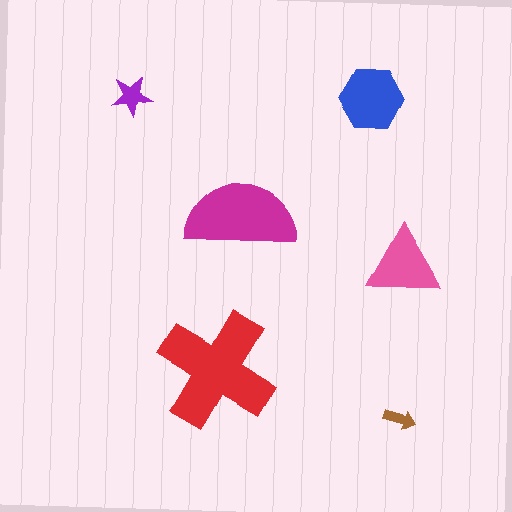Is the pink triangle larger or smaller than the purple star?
Larger.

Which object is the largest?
The red cross.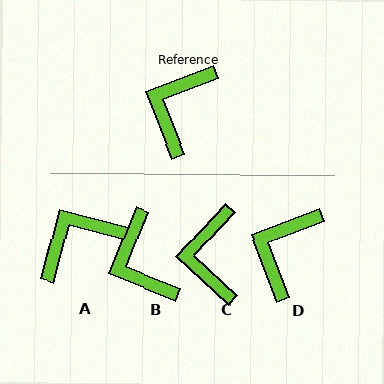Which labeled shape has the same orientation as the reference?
D.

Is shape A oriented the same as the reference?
No, it is off by about 35 degrees.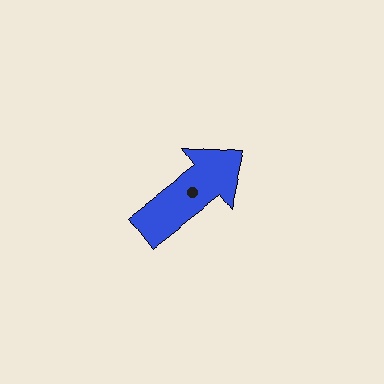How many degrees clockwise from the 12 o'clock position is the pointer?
Approximately 53 degrees.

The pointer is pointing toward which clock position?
Roughly 2 o'clock.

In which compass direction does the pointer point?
Northeast.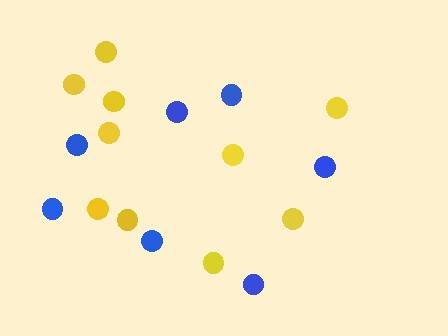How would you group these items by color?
There are 2 groups: one group of yellow circles (10) and one group of blue circles (7).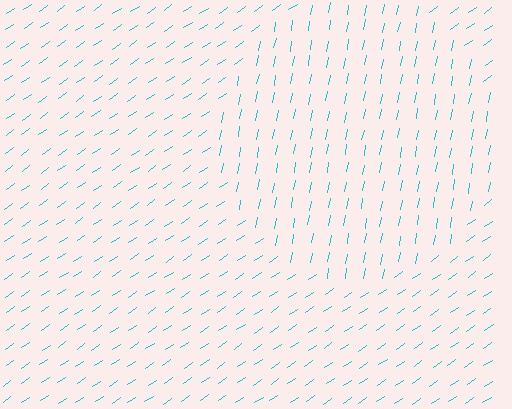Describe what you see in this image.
The image is filled with small cyan line segments. A circle region in the image has lines oriented differently from the surrounding lines, creating a visible texture boundary.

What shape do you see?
I see a circle.